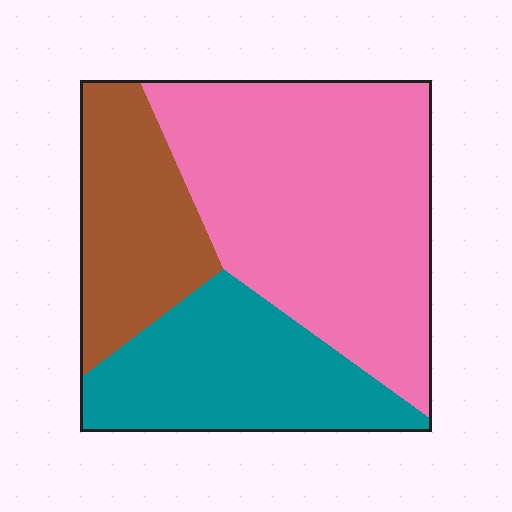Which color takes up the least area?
Brown, at roughly 20%.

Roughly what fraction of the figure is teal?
Teal covers around 25% of the figure.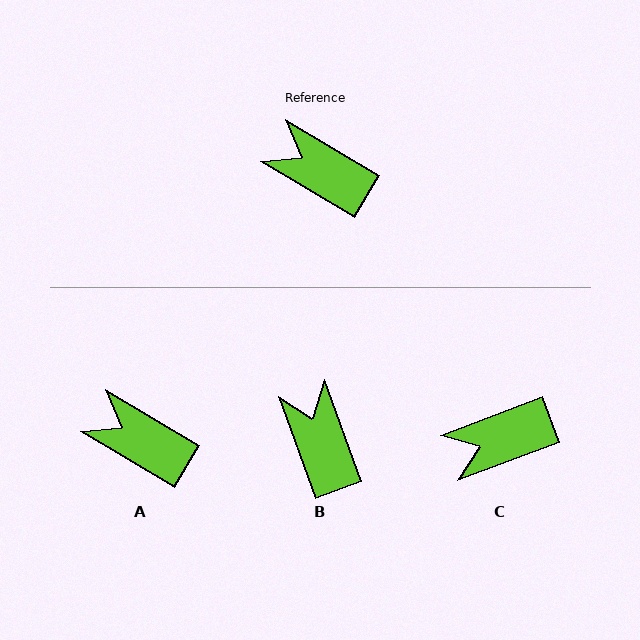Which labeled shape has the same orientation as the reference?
A.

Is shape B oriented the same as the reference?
No, it is off by about 39 degrees.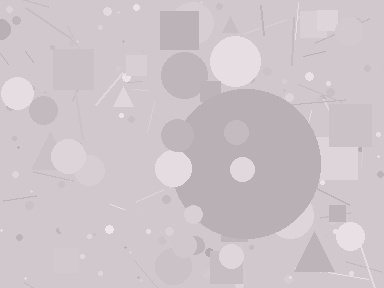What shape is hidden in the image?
A circle is hidden in the image.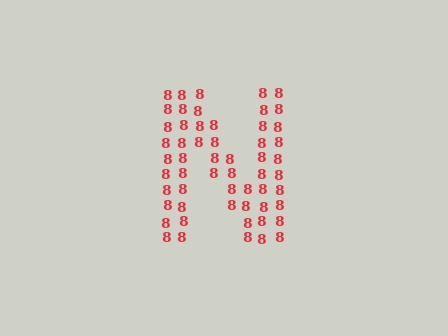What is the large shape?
The large shape is the letter N.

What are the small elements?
The small elements are digit 8's.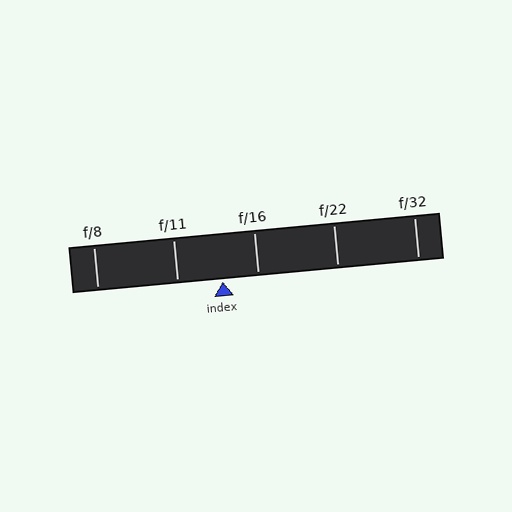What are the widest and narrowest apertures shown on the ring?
The widest aperture shown is f/8 and the narrowest is f/32.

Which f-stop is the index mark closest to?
The index mark is closest to f/16.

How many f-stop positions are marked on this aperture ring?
There are 5 f-stop positions marked.